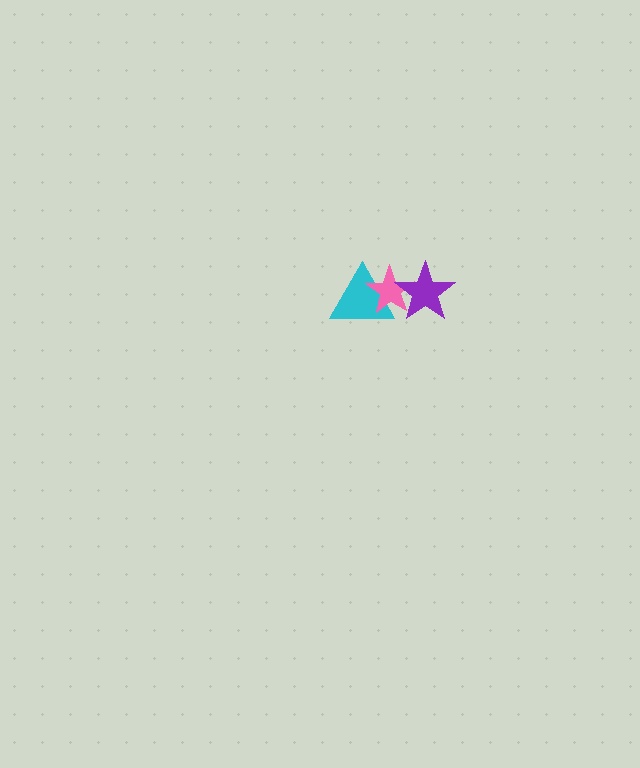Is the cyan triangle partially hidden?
Yes, it is partially covered by another shape.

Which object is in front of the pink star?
The purple star is in front of the pink star.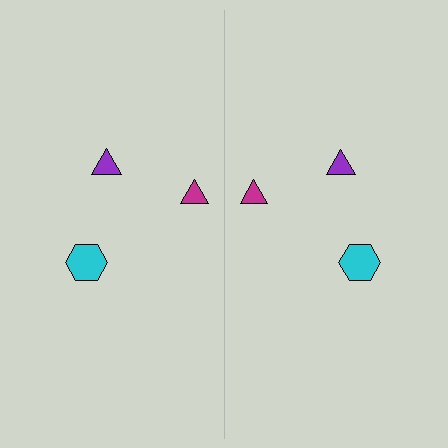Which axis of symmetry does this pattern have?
The pattern has a vertical axis of symmetry running through the center of the image.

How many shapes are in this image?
There are 6 shapes in this image.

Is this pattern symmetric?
Yes, this pattern has bilateral (reflection) symmetry.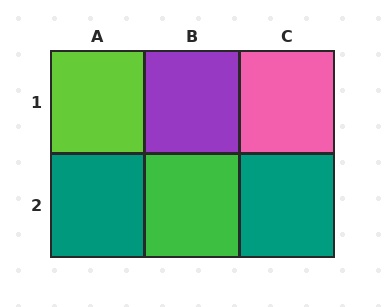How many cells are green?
1 cell is green.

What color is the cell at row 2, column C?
Teal.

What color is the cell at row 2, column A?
Teal.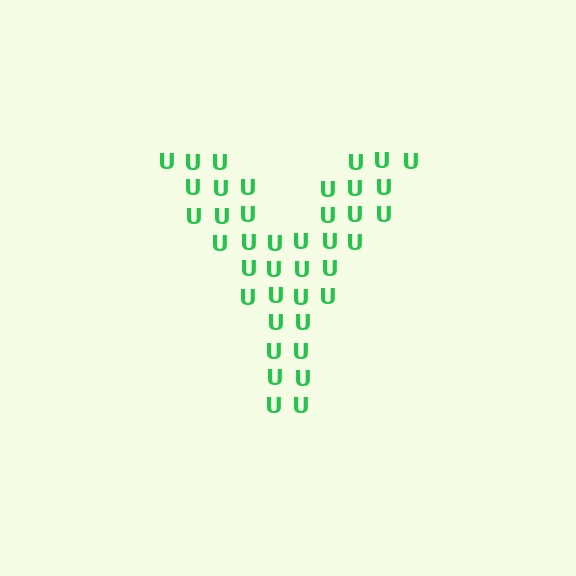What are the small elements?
The small elements are letter U's.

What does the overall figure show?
The overall figure shows the letter Y.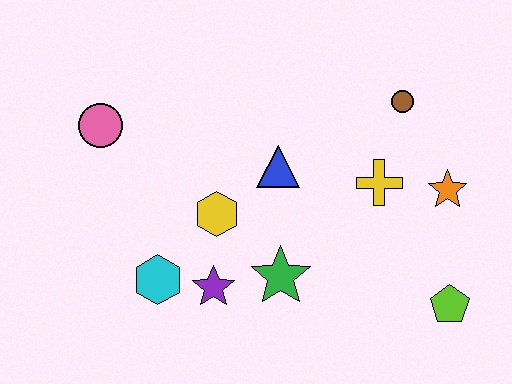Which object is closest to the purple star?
The cyan hexagon is closest to the purple star.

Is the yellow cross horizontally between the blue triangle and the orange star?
Yes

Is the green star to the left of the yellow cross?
Yes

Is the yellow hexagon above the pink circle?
No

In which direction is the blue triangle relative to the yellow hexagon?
The blue triangle is to the right of the yellow hexagon.